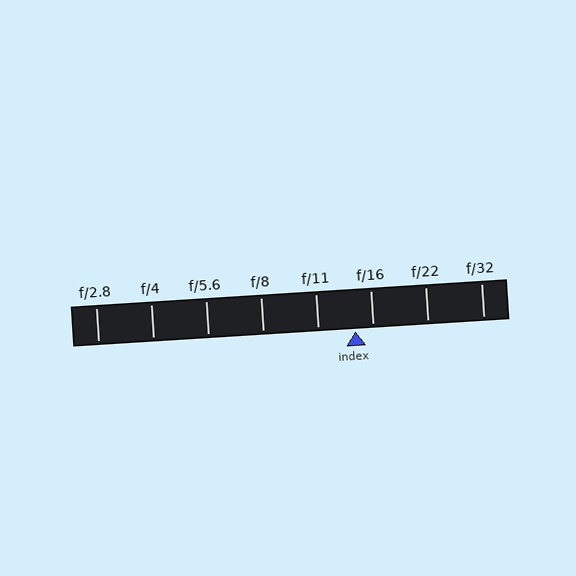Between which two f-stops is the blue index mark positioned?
The index mark is between f/11 and f/16.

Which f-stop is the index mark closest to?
The index mark is closest to f/16.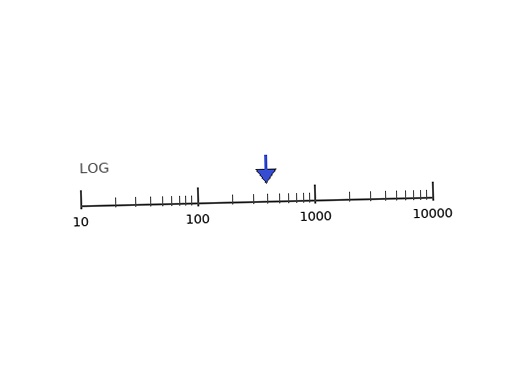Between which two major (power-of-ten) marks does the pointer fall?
The pointer is between 100 and 1000.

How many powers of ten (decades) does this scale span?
The scale spans 3 decades, from 10 to 10000.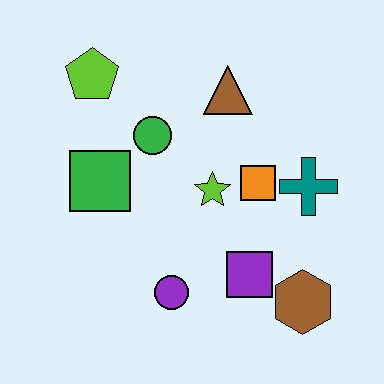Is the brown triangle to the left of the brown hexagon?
Yes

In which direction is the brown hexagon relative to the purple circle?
The brown hexagon is to the right of the purple circle.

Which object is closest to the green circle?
The green square is closest to the green circle.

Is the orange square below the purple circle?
No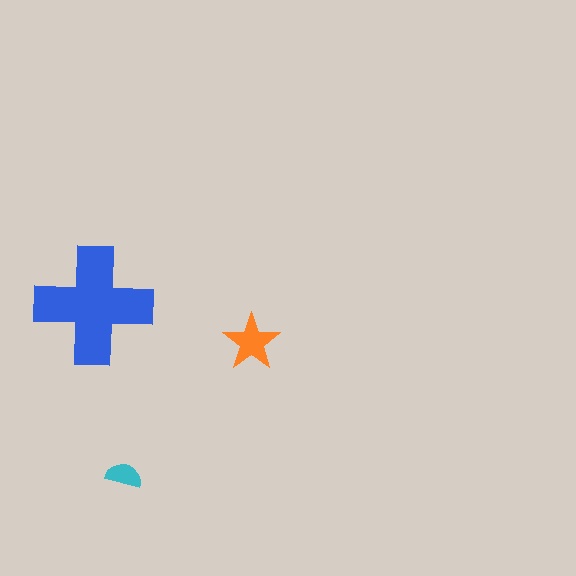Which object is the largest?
The blue cross.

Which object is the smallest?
The cyan semicircle.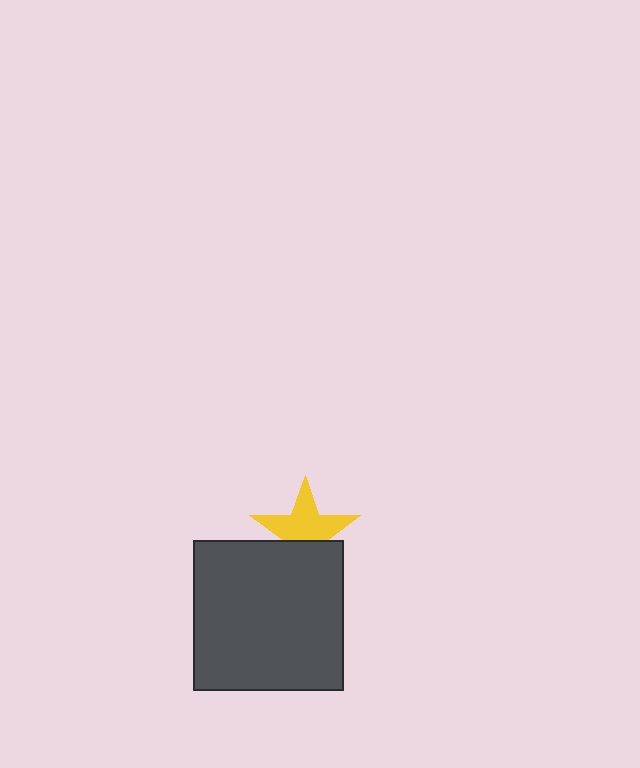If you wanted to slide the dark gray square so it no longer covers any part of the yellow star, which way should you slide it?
Slide it down — that is the most direct way to separate the two shapes.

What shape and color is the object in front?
The object in front is a dark gray square.